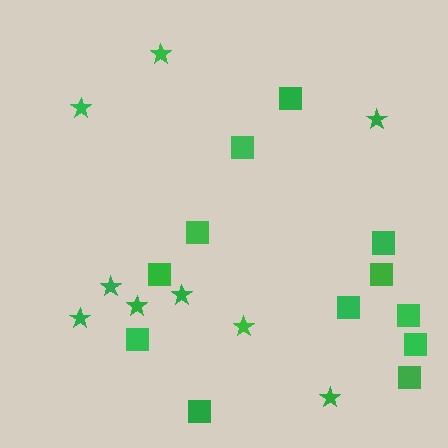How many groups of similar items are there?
There are 2 groups: one group of stars (9) and one group of squares (12).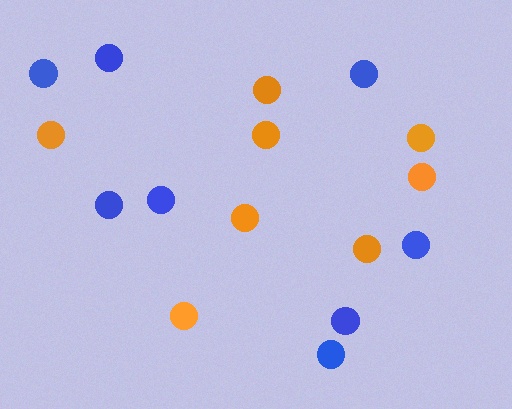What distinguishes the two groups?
There are 2 groups: one group of blue circles (8) and one group of orange circles (8).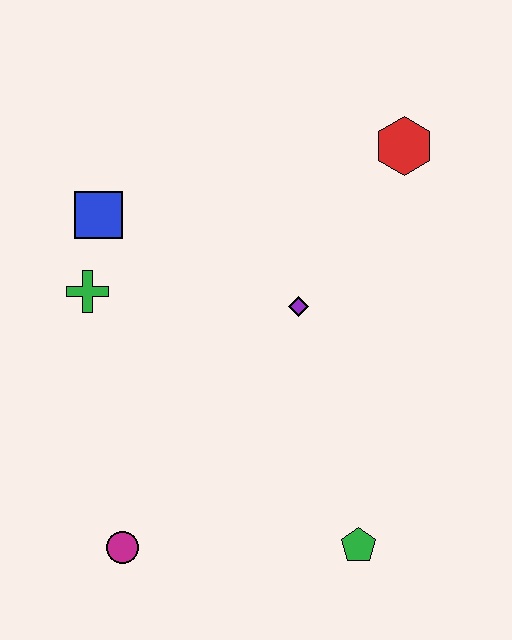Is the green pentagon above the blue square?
No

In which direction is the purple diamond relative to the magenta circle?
The purple diamond is above the magenta circle.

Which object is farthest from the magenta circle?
The red hexagon is farthest from the magenta circle.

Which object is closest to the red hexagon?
The purple diamond is closest to the red hexagon.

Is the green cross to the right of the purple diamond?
No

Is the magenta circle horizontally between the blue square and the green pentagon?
Yes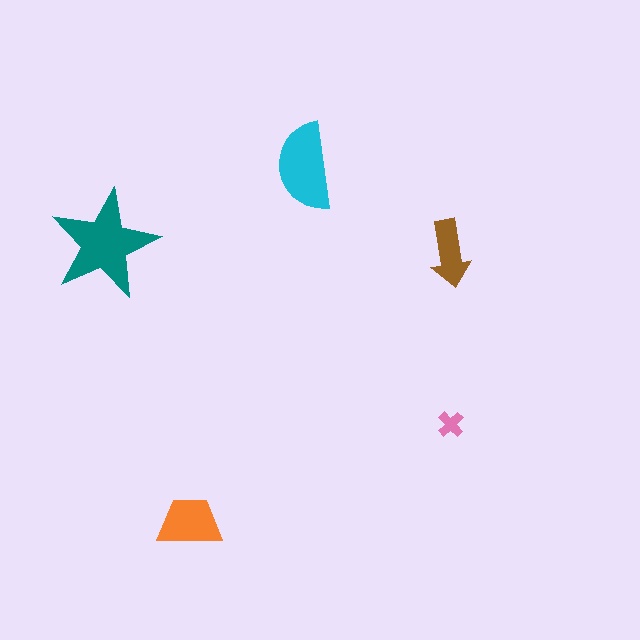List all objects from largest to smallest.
The teal star, the cyan semicircle, the orange trapezoid, the brown arrow, the pink cross.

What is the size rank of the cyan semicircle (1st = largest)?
2nd.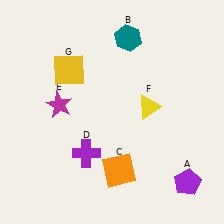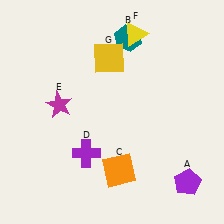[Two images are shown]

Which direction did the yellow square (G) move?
The yellow square (G) moved right.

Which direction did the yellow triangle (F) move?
The yellow triangle (F) moved up.